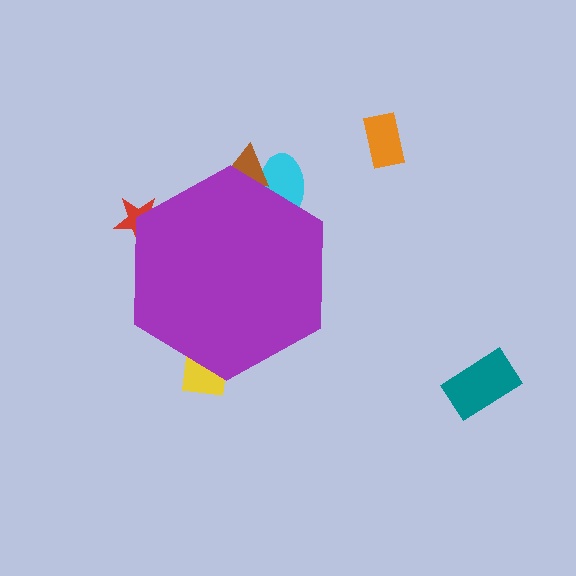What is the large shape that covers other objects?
A purple hexagon.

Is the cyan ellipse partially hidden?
Yes, the cyan ellipse is partially hidden behind the purple hexagon.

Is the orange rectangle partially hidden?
No, the orange rectangle is fully visible.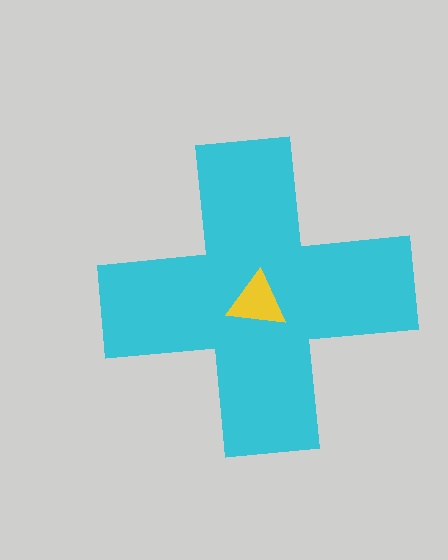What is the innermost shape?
The yellow triangle.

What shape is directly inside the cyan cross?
The yellow triangle.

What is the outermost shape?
The cyan cross.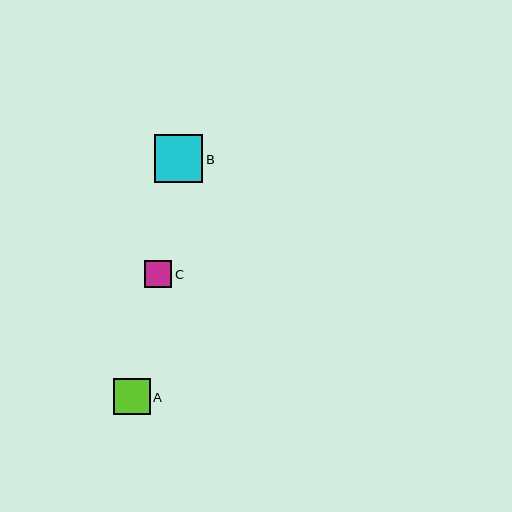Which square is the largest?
Square B is the largest with a size of approximately 48 pixels.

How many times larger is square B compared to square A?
Square B is approximately 1.3 times the size of square A.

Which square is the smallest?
Square C is the smallest with a size of approximately 27 pixels.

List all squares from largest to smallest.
From largest to smallest: B, A, C.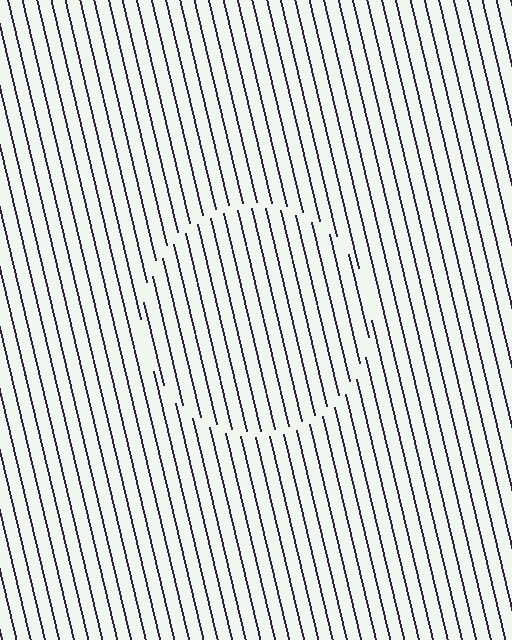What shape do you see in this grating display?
An illusory circle. The interior of the shape contains the same grating, shifted by half a period — the contour is defined by the phase discontinuity where line-ends from the inner and outer gratings abut.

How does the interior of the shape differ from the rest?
The interior of the shape contains the same grating, shifted by half a period — the contour is defined by the phase discontinuity where line-ends from the inner and outer gratings abut.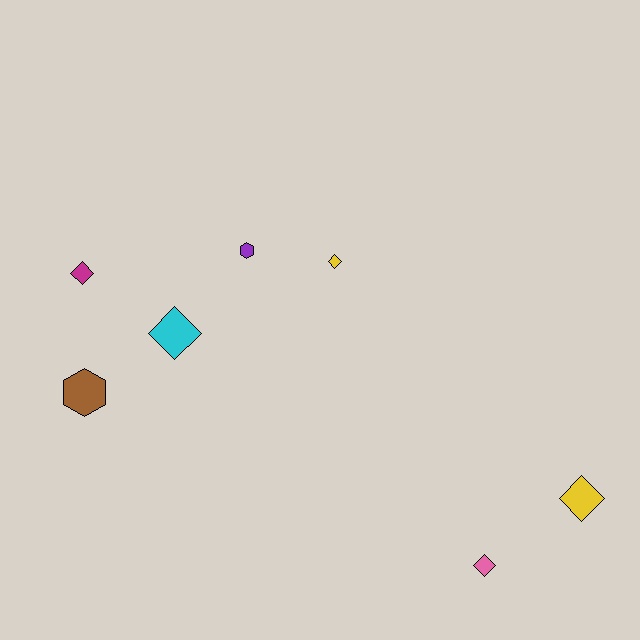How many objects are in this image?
There are 7 objects.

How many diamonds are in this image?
There are 5 diamonds.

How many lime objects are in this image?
There are no lime objects.